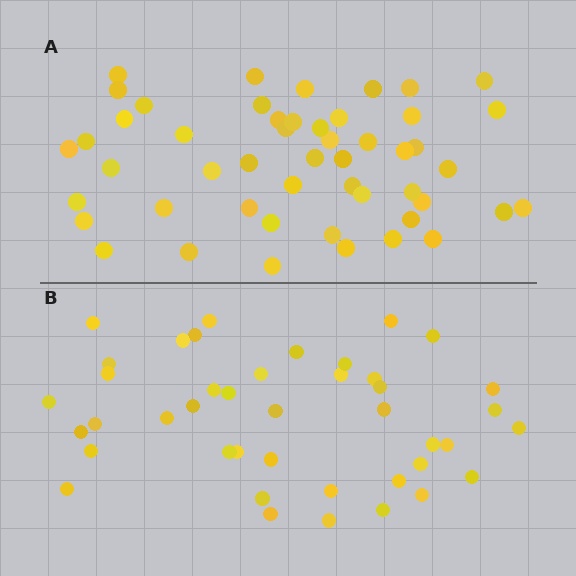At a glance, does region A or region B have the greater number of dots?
Region A (the top region) has more dots.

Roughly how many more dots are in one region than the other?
Region A has roughly 8 or so more dots than region B.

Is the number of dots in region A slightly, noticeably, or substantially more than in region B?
Region A has only slightly more — the two regions are fairly close. The ratio is roughly 1.2 to 1.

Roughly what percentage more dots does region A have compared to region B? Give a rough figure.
About 20% more.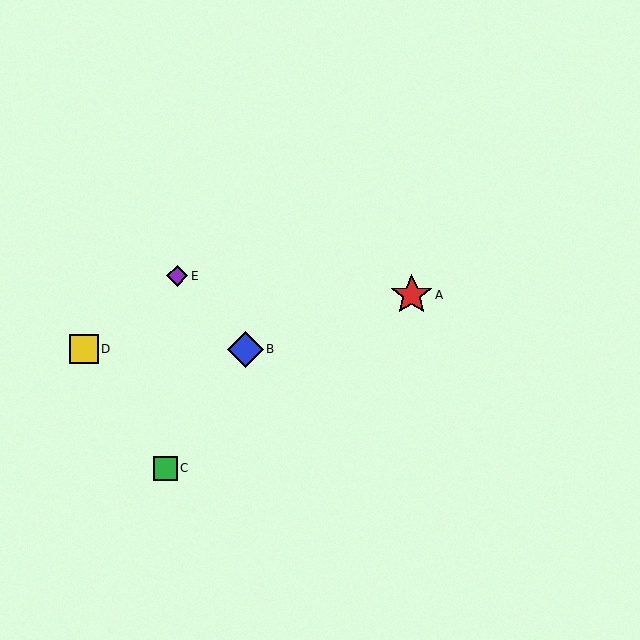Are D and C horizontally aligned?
No, D is at y≈349 and C is at y≈468.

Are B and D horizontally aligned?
Yes, both are at y≈349.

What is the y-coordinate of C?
Object C is at y≈468.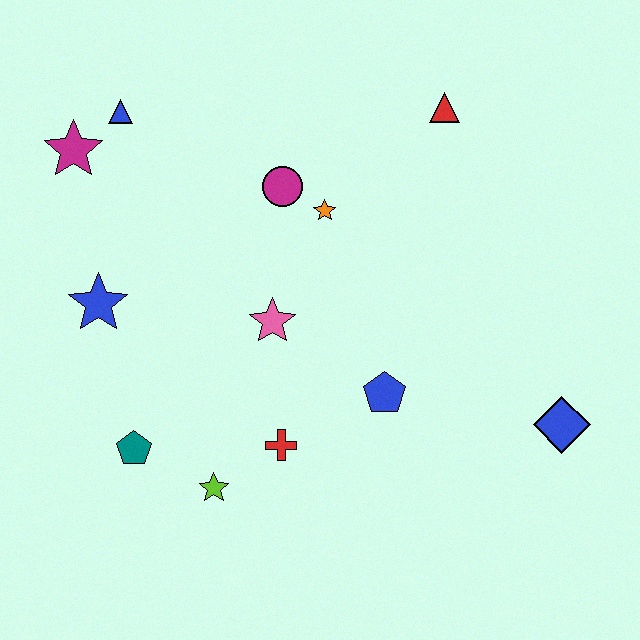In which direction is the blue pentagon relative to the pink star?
The blue pentagon is to the right of the pink star.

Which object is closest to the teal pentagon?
The lime star is closest to the teal pentagon.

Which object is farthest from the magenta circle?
The blue diamond is farthest from the magenta circle.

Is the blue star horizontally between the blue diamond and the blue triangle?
No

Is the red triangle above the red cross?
Yes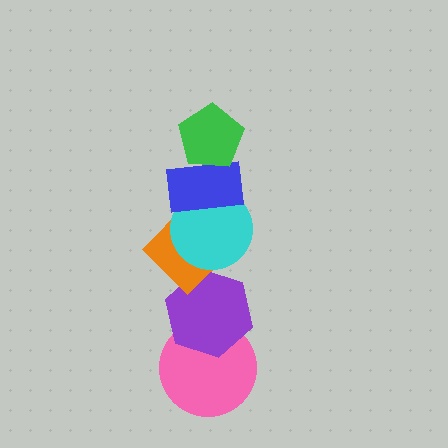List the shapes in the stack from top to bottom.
From top to bottom: the green pentagon, the blue rectangle, the cyan circle, the orange diamond, the purple hexagon, the pink circle.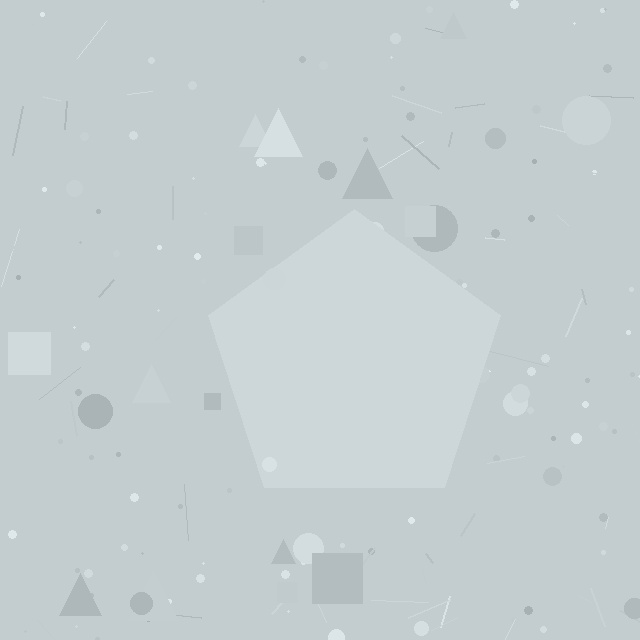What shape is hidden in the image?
A pentagon is hidden in the image.